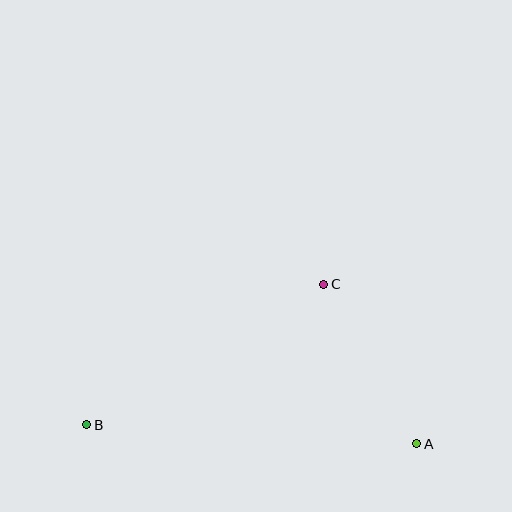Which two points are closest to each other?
Points A and C are closest to each other.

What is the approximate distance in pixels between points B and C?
The distance between B and C is approximately 275 pixels.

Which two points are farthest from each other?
Points A and B are farthest from each other.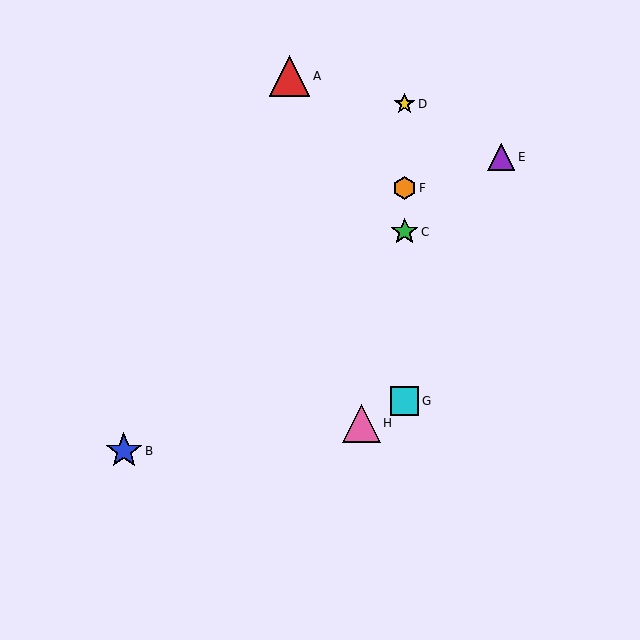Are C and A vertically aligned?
No, C is at x≈405 and A is at x≈290.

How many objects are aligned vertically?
4 objects (C, D, F, G) are aligned vertically.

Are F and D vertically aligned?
Yes, both are at x≈405.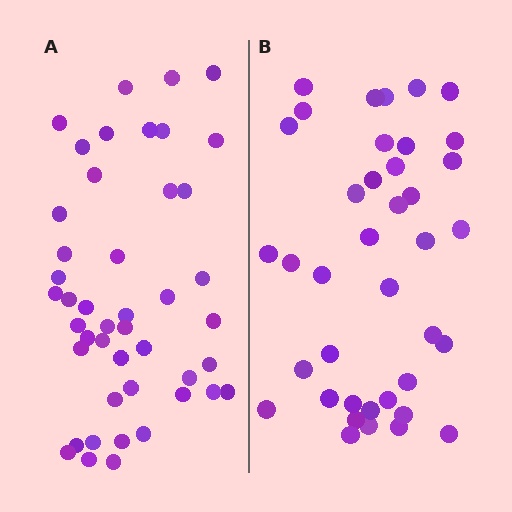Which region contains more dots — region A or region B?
Region A (the left region) has more dots.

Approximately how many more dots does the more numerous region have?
Region A has about 6 more dots than region B.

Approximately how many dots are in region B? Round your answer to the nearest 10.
About 40 dots. (The exact count is 39, which rounds to 40.)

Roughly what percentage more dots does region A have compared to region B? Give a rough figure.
About 15% more.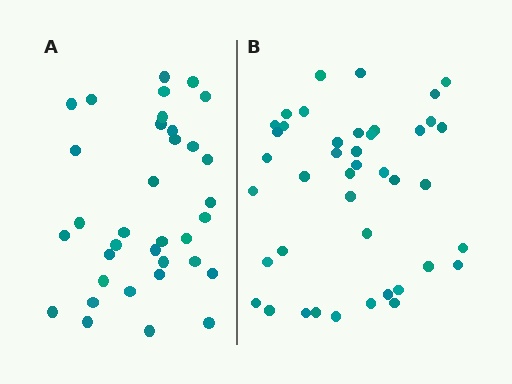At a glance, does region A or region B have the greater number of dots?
Region B (the right region) has more dots.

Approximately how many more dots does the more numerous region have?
Region B has roughly 8 or so more dots than region A.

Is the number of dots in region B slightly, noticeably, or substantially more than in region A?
Region B has only slightly more — the two regions are fairly close. The ratio is roughly 1.2 to 1.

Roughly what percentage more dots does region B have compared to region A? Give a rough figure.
About 20% more.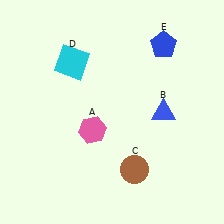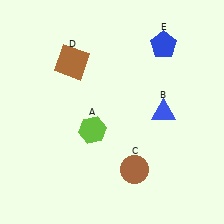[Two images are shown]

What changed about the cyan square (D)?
In Image 1, D is cyan. In Image 2, it changed to brown.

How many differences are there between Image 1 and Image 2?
There are 2 differences between the two images.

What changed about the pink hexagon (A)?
In Image 1, A is pink. In Image 2, it changed to lime.